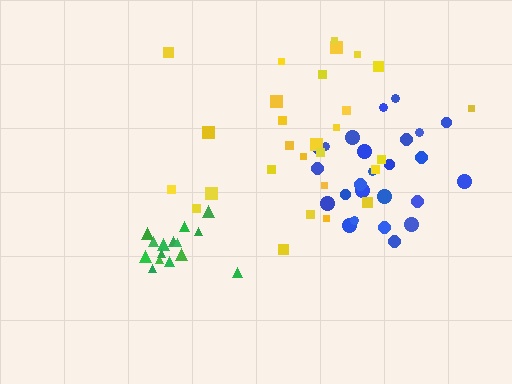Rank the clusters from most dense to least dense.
green, blue, yellow.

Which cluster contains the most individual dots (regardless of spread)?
Yellow (28).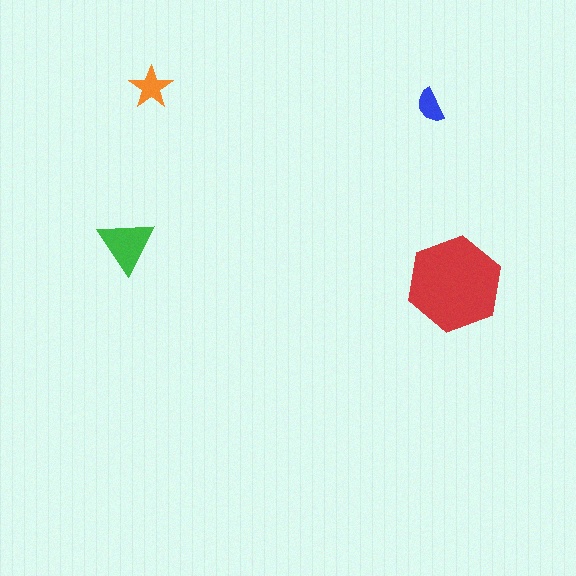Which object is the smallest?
The blue semicircle.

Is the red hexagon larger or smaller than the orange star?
Larger.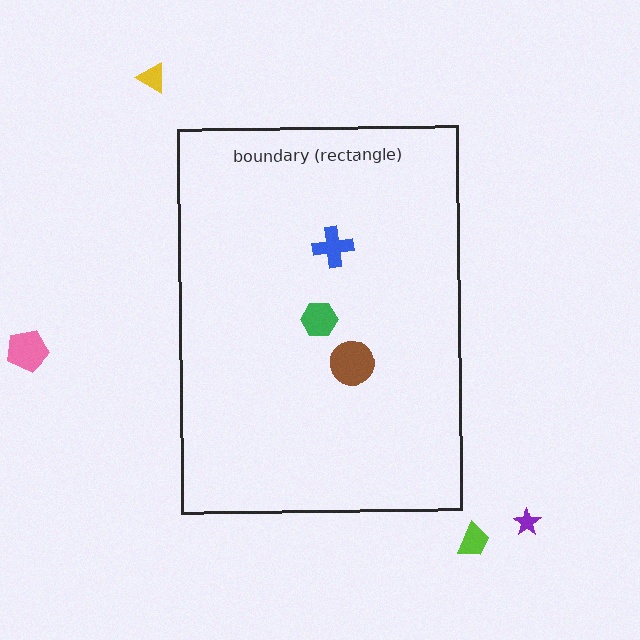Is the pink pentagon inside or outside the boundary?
Outside.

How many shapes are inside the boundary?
3 inside, 4 outside.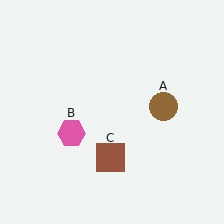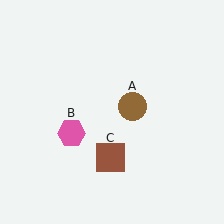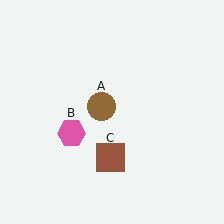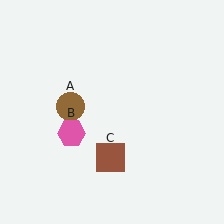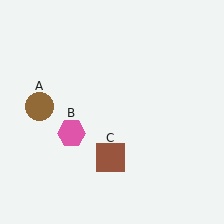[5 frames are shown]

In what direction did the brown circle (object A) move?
The brown circle (object A) moved left.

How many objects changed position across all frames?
1 object changed position: brown circle (object A).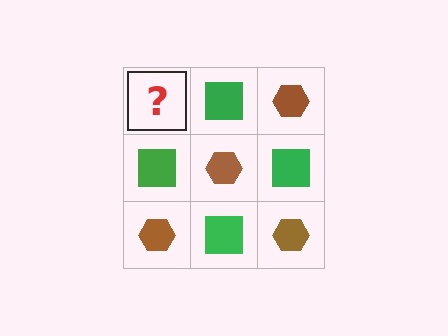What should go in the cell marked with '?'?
The missing cell should contain a brown hexagon.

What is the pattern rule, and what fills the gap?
The rule is that it alternates brown hexagon and green square in a checkerboard pattern. The gap should be filled with a brown hexagon.